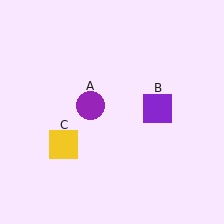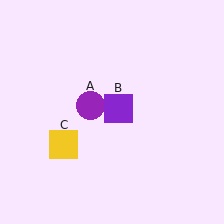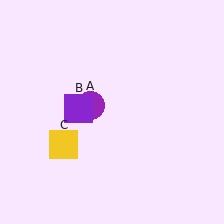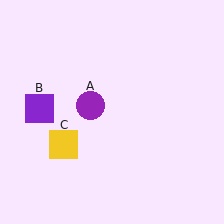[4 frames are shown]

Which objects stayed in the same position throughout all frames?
Purple circle (object A) and yellow square (object C) remained stationary.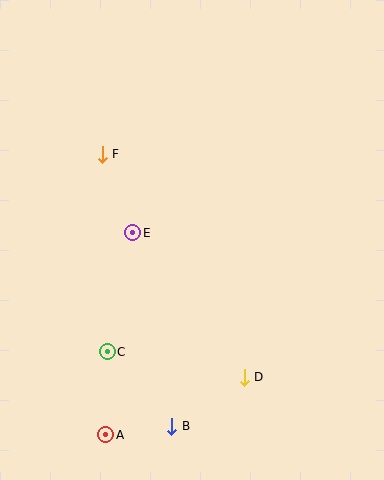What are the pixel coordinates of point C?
Point C is at (107, 352).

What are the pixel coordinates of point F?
Point F is at (102, 154).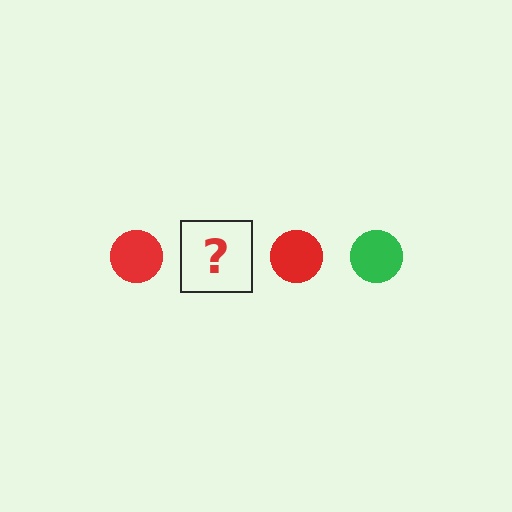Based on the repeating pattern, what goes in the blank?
The blank should be a green circle.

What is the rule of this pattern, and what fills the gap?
The rule is that the pattern cycles through red, green circles. The gap should be filled with a green circle.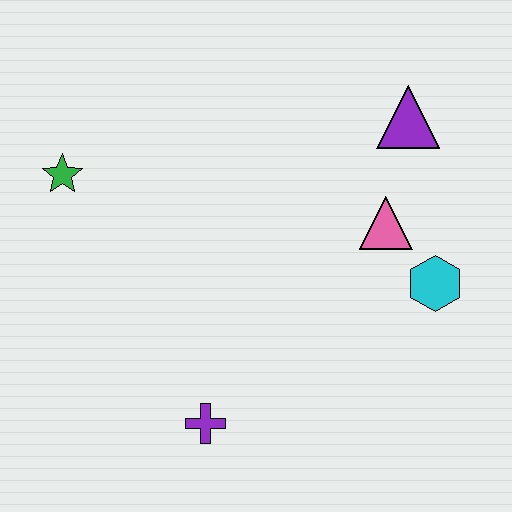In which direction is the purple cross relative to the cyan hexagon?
The purple cross is to the left of the cyan hexagon.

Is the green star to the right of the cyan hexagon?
No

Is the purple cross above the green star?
No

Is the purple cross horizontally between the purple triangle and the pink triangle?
No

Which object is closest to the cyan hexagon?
The pink triangle is closest to the cyan hexagon.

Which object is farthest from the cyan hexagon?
The green star is farthest from the cyan hexagon.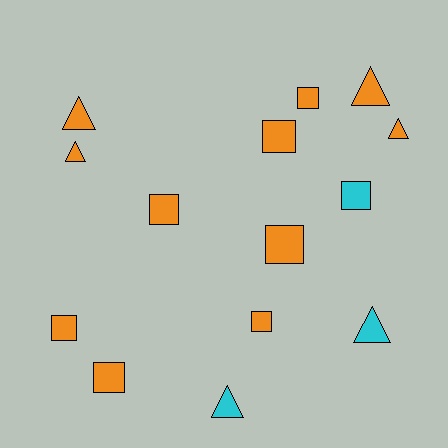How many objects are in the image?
There are 14 objects.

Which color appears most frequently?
Orange, with 11 objects.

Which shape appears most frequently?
Square, with 8 objects.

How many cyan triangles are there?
There are 2 cyan triangles.